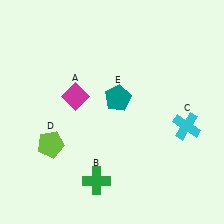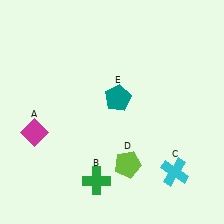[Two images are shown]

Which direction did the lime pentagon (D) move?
The lime pentagon (D) moved right.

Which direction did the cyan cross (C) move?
The cyan cross (C) moved down.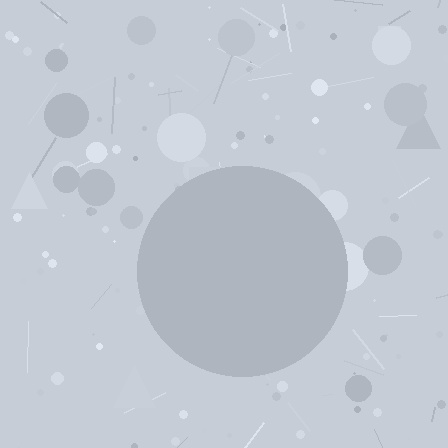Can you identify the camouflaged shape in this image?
The camouflaged shape is a circle.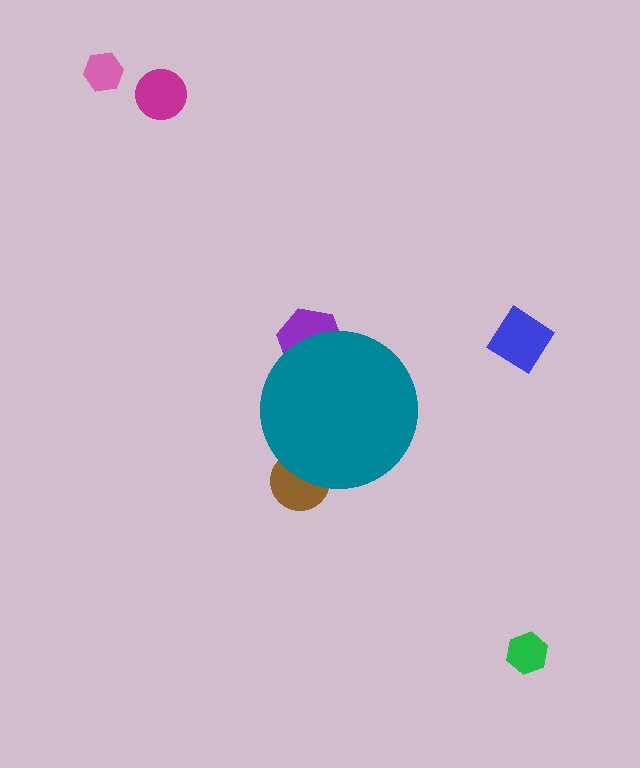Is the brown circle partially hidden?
Yes, the brown circle is partially hidden behind the teal circle.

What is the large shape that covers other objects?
A teal circle.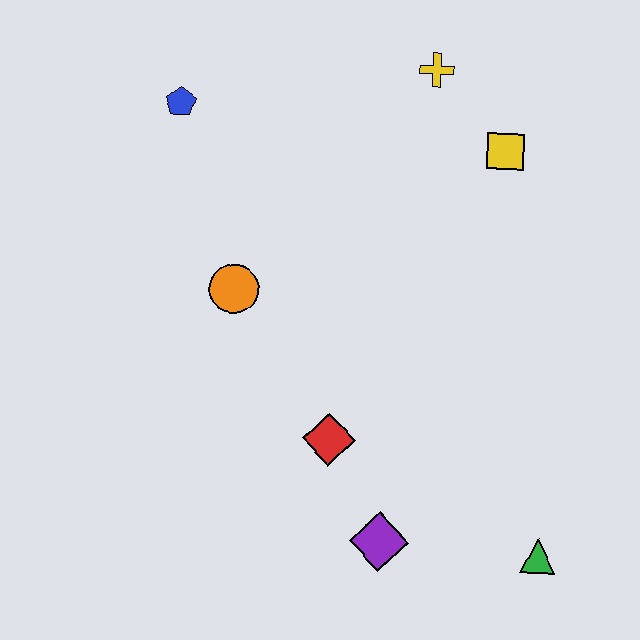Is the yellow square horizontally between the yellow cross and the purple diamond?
No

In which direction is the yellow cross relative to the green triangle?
The yellow cross is above the green triangle.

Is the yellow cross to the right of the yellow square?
No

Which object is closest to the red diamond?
The purple diamond is closest to the red diamond.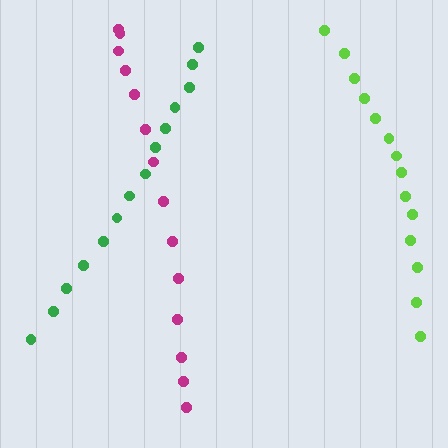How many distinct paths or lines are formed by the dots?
There are 3 distinct paths.